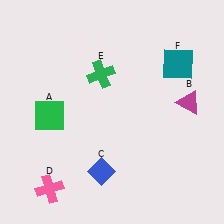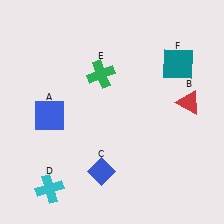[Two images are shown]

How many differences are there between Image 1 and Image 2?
There are 3 differences between the two images.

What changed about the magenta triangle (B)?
In Image 1, B is magenta. In Image 2, it changed to red.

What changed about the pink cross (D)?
In Image 1, D is pink. In Image 2, it changed to cyan.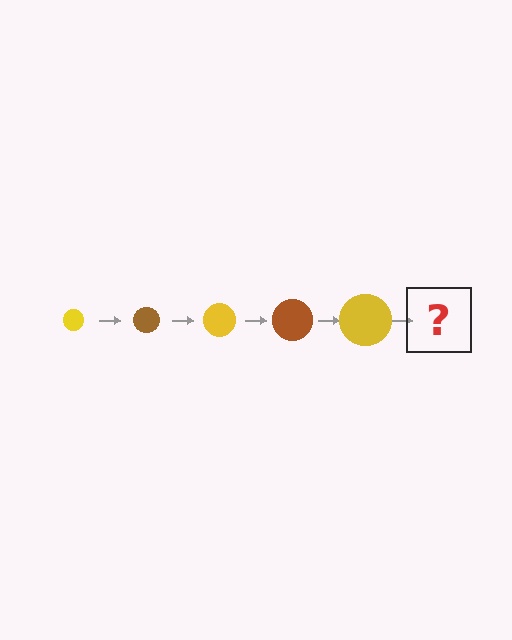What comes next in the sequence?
The next element should be a brown circle, larger than the previous one.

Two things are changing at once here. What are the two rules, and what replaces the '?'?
The two rules are that the circle grows larger each step and the color cycles through yellow and brown. The '?' should be a brown circle, larger than the previous one.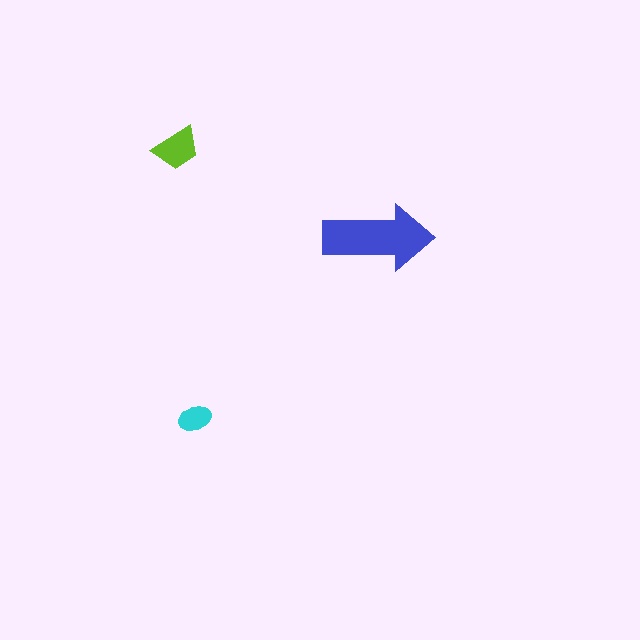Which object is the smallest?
The cyan ellipse.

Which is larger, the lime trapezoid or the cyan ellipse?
The lime trapezoid.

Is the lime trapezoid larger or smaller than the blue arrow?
Smaller.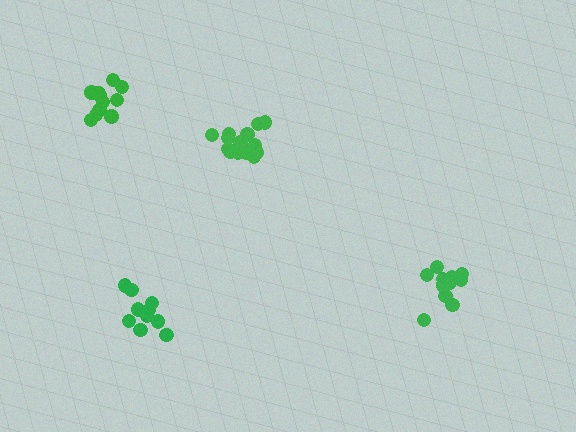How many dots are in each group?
Group 1: 11 dots, Group 2: 13 dots, Group 3: 15 dots, Group 4: 10 dots (49 total).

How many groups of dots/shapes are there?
There are 4 groups.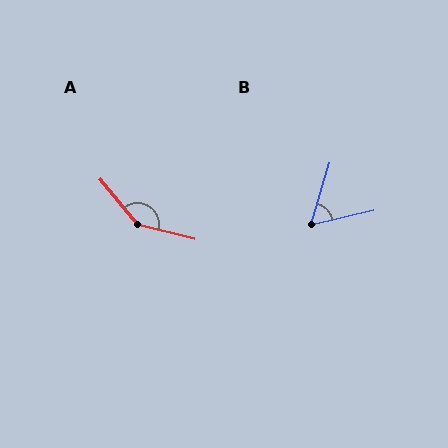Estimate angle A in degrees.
Approximately 144 degrees.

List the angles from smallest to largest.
B (60°), A (144°).